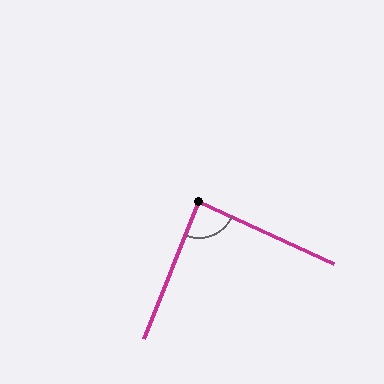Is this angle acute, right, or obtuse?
It is approximately a right angle.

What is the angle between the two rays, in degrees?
Approximately 87 degrees.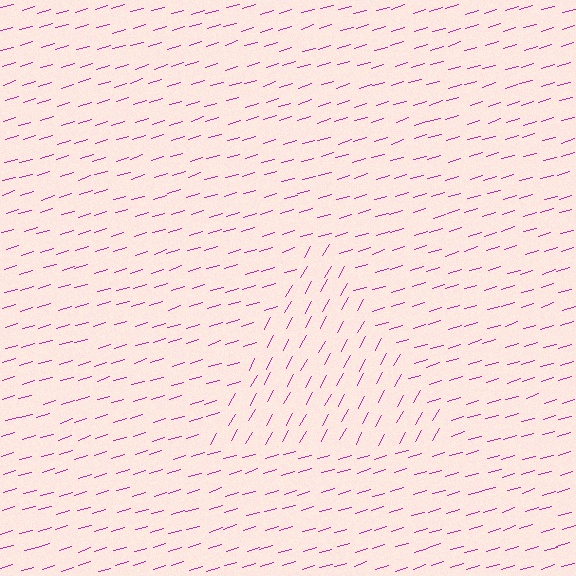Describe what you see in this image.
The image is filled with small magenta line segments. A triangle region in the image has lines oriented differently from the surrounding lines, creating a visible texture boundary.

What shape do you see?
I see a triangle.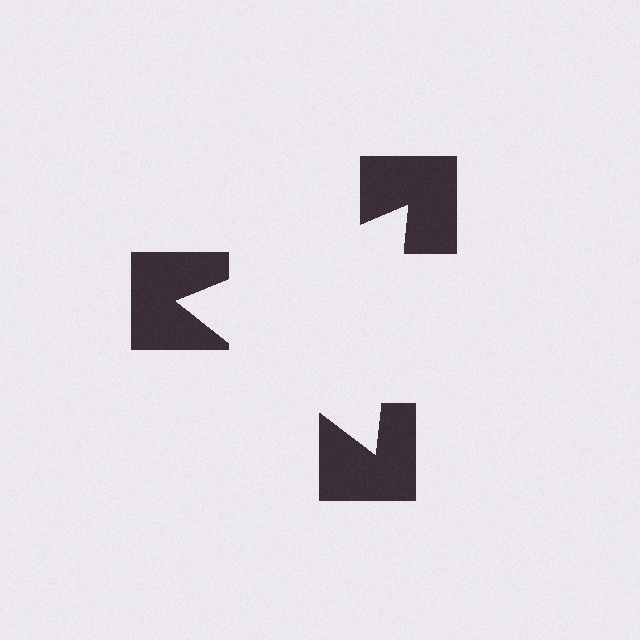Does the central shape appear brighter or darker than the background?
It typically appears slightly brighter than the background, even though no actual brightness change is drawn.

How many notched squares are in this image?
There are 3 — one at each vertex of the illusory triangle.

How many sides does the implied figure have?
3 sides.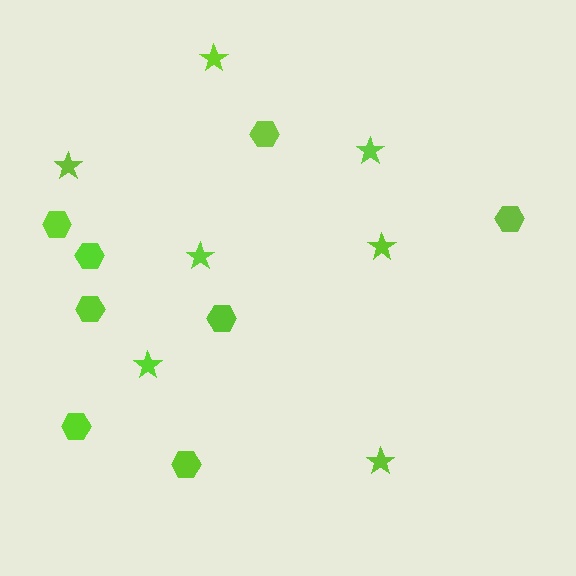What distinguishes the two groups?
There are 2 groups: one group of hexagons (8) and one group of stars (7).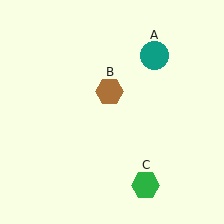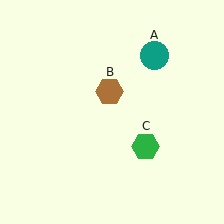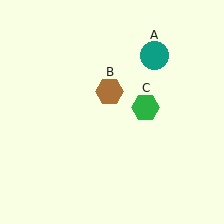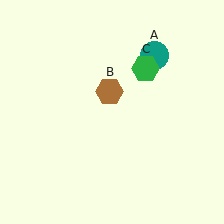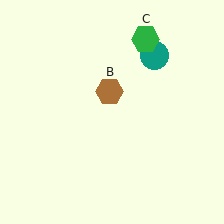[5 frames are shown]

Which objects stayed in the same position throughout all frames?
Teal circle (object A) and brown hexagon (object B) remained stationary.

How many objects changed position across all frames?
1 object changed position: green hexagon (object C).